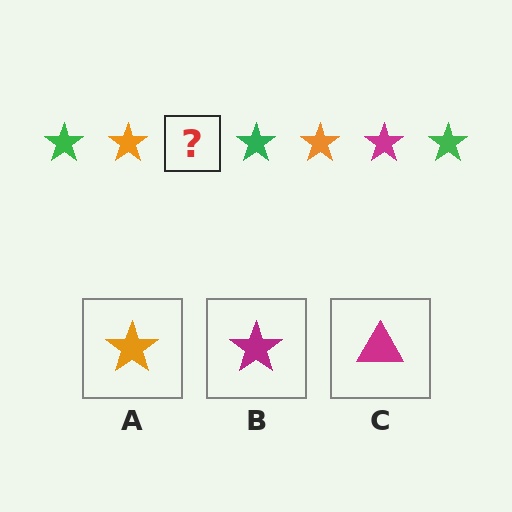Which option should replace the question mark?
Option B.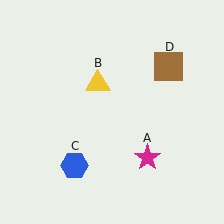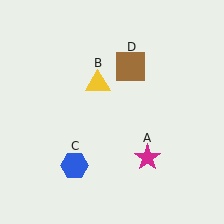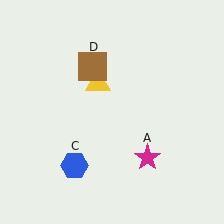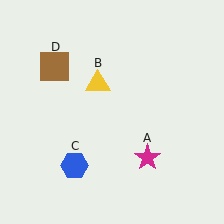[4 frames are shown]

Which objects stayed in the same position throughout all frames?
Magenta star (object A) and yellow triangle (object B) and blue hexagon (object C) remained stationary.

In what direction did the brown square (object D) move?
The brown square (object D) moved left.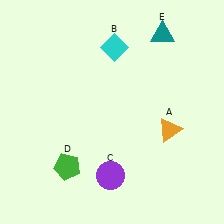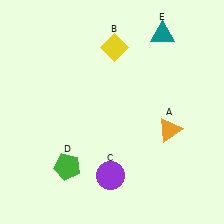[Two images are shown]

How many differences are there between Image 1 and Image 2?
There is 1 difference between the two images.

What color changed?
The diamond (B) changed from cyan in Image 1 to yellow in Image 2.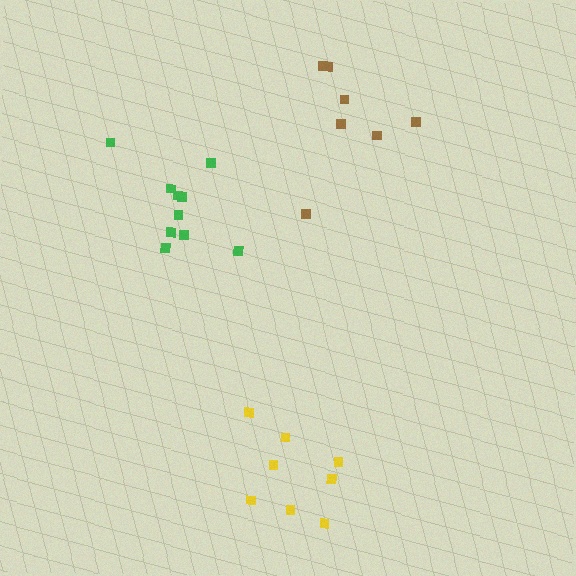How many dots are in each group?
Group 1: 10 dots, Group 2: 8 dots, Group 3: 7 dots (25 total).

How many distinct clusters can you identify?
There are 3 distinct clusters.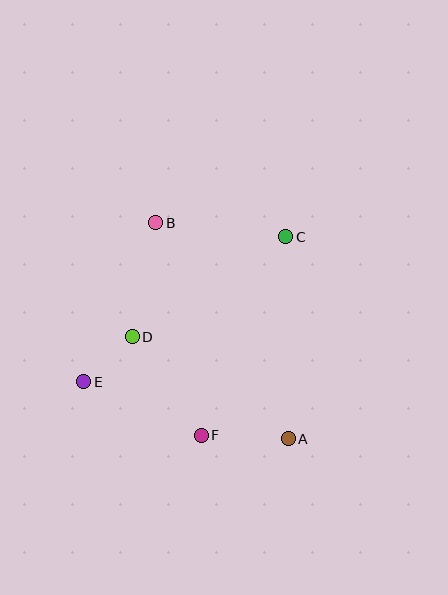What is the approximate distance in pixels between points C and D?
The distance between C and D is approximately 183 pixels.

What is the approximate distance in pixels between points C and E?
The distance between C and E is approximately 249 pixels.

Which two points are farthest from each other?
Points A and B are farthest from each other.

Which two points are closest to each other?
Points D and E are closest to each other.